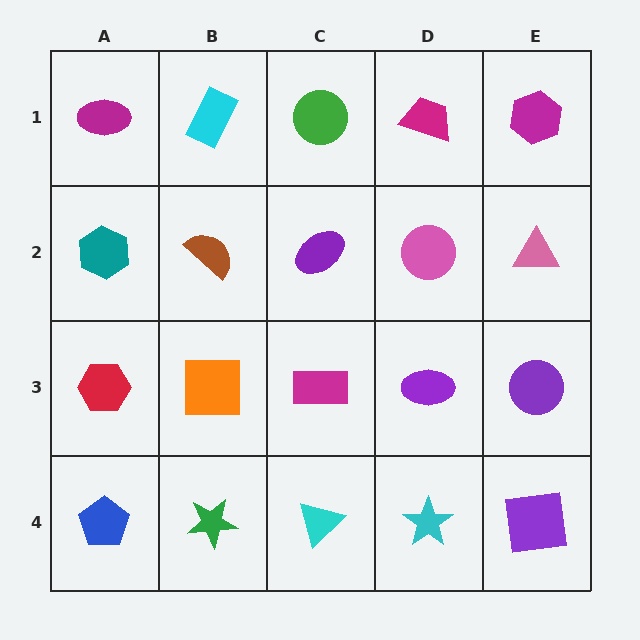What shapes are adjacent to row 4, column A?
A red hexagon (row 3, column A), a green star (row 4, column B).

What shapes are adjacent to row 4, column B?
An orange square (row 3, column B), a blue pentagon (row 4, column A), a cyan triangle (row 4, column C).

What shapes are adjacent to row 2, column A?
A magenta ellipse (row 1, column A), a red hexagon (row 3, column A), a brown semicircle (row 2, column B).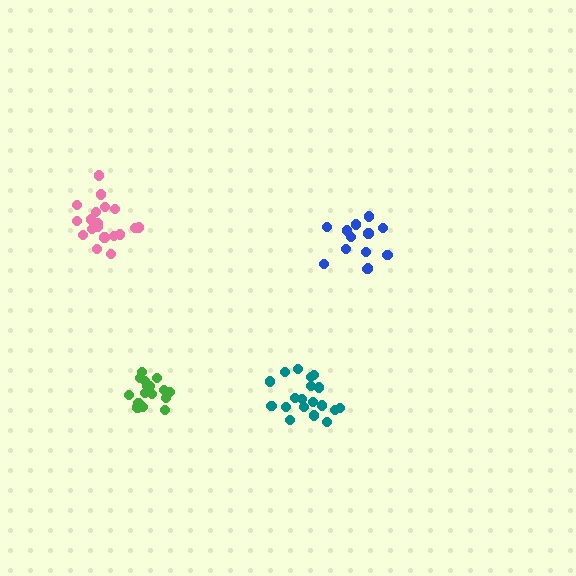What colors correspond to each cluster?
The clusters are colored: green, teal, blue, pink.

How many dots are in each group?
Group 1: 17 dots, Group 2: 19 dots, Group 3: 13 dots, Group 4: 19 dots (68 total).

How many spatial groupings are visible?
There are 4 spatial groupings.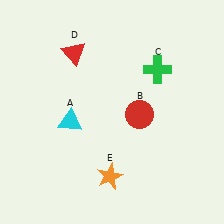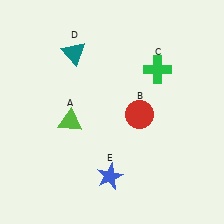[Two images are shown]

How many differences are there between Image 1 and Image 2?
There are 3 differences between the two images.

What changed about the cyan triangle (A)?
In Image 1, A is cyan. In Image 2, it changed to lime.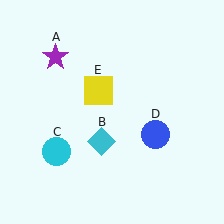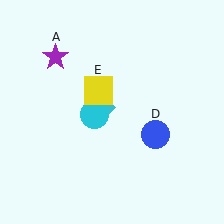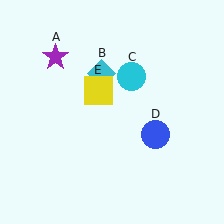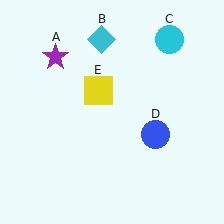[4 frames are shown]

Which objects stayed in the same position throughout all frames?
Purple star (object A) and blue circle (object D) and yellow square (object E) remained stationary.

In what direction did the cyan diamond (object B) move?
The cyan diamond (object B) moved up.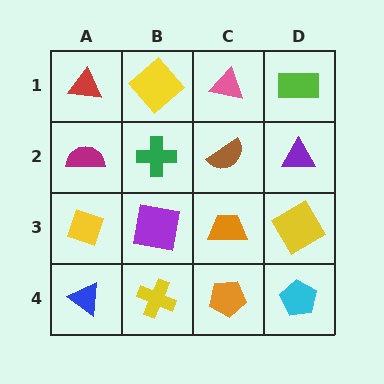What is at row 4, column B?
A yellow cross.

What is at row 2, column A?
A magenta semicircle.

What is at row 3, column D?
A yellow diamond.